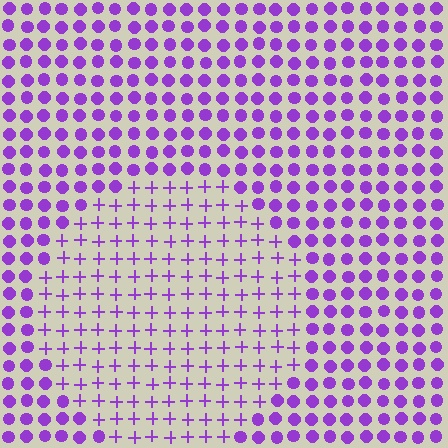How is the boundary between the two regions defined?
The boundary is defined by a change in element shape: plus signs inside vs. circles outside. All elements share the same color and spacing.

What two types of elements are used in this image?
The image uses plus signs inside the circle region and circles outside it.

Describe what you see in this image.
The image is filled with small purple elements arranged in a uniform grid. A circle-shaped region contains plus signs, while the surrounding area contains circles. The boundary is defined purely by the change in element shape.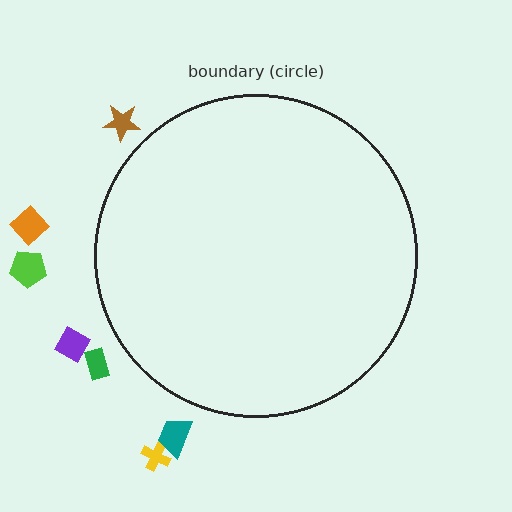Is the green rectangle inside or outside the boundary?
Outside.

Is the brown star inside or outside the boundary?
Outside.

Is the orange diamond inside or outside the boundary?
Outside.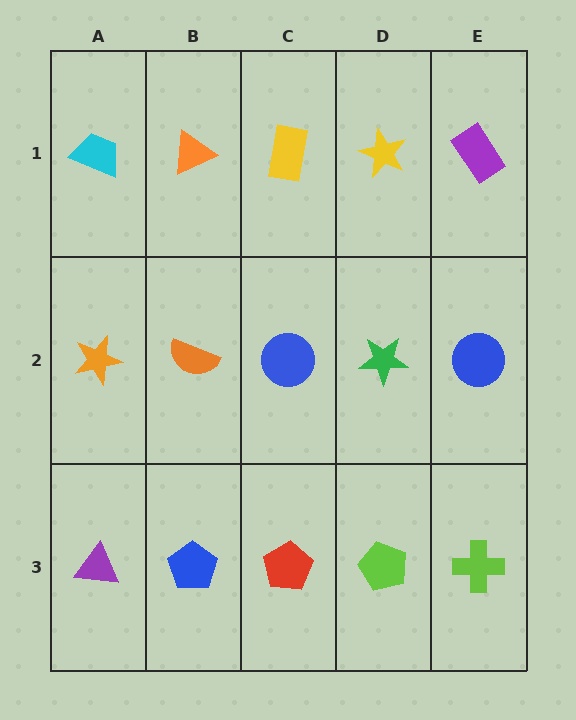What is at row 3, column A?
A purple triangle.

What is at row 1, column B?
An orange triangle.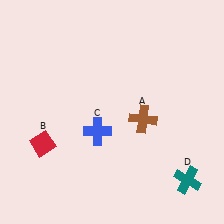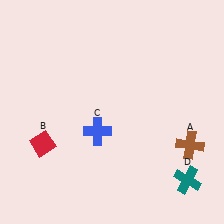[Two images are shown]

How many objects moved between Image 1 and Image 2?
1 object moved between the two images.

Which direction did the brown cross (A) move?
The brown cross (A) moved right.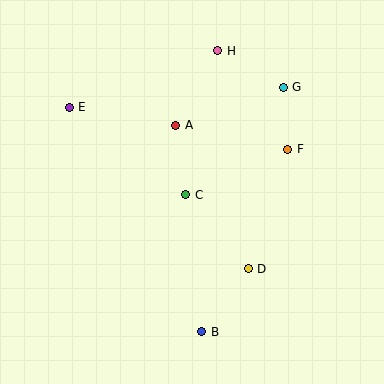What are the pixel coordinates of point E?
Point E is at (69, 108).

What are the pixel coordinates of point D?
Point D is at (248, 269).